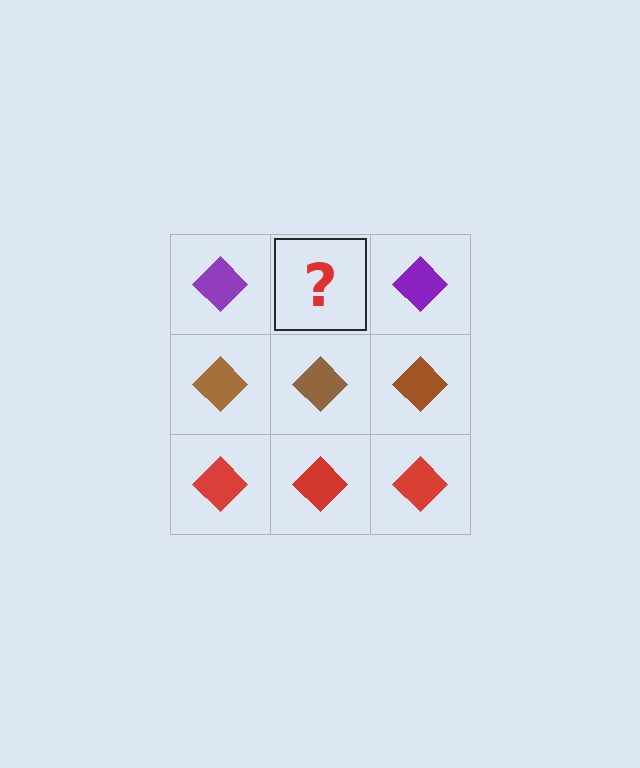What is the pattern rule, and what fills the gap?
The rule is that each row has a consistent color. The gap should be filled with a purple diamond.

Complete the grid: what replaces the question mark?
The question mark should be replaced with a purple diamond.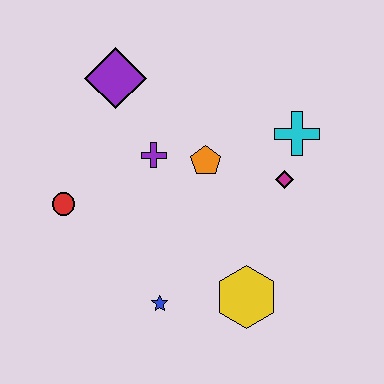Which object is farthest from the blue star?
The purple diamond is farthest from the blue star.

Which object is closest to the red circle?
The purple cross is closest to the red circle.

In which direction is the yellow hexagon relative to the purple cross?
The yellow hexagon is below the purple cross.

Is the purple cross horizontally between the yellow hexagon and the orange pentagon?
No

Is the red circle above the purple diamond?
No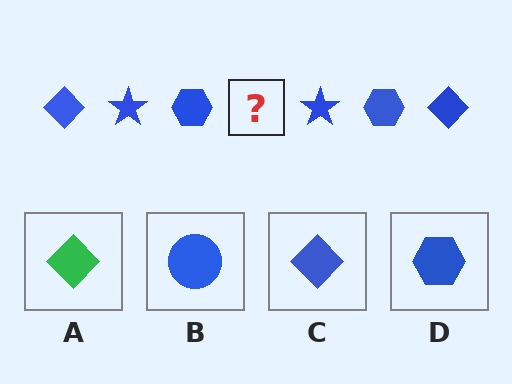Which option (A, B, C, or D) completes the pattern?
C.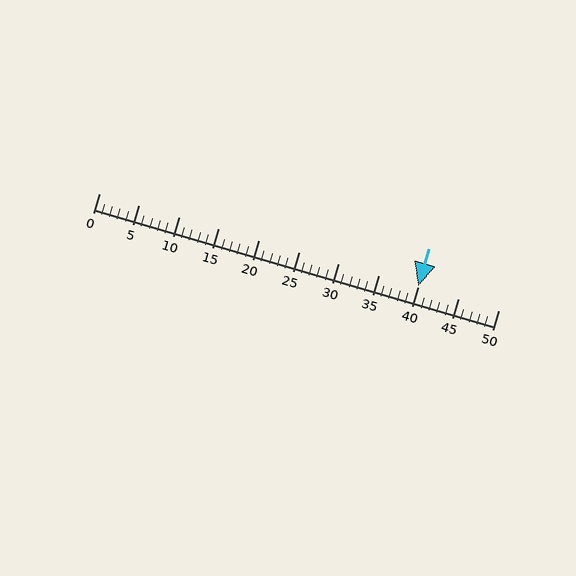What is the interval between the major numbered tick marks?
The major tick marks are spaced 5 units apart.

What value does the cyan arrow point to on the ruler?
The cyan arrow points to approximately 40.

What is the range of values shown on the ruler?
The ruler shows values from 0 to 50.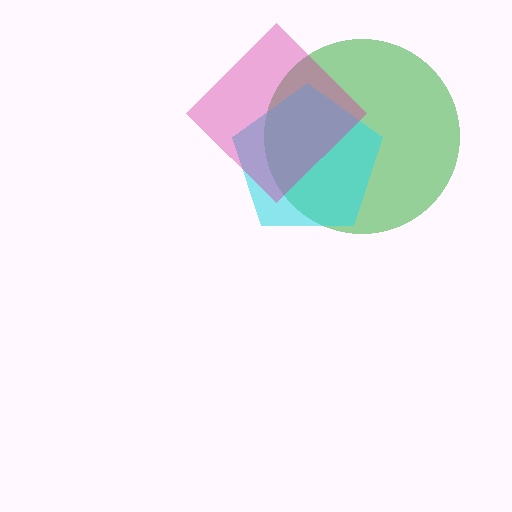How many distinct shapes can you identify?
There are 3 distinct shapes: a green circle, a cyan pentagon, a magenta diamond.